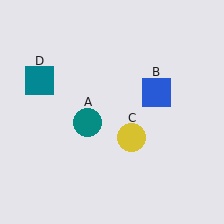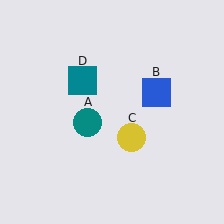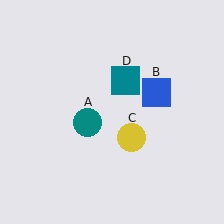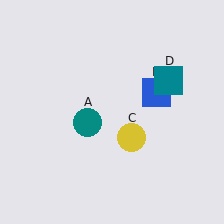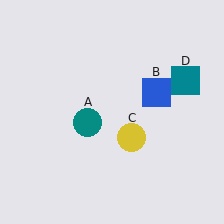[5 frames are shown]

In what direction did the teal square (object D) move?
The teal square (object D) moved right.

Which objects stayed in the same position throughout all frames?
Teal circle (object A) and blue square (object B) and yellow circle (object C) remained stationary.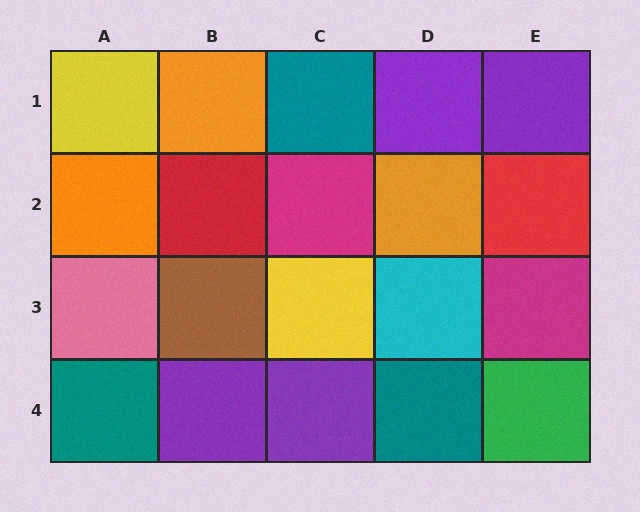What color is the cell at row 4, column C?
Purple.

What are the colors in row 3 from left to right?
Pink, brown, yellow, cyan, magenta.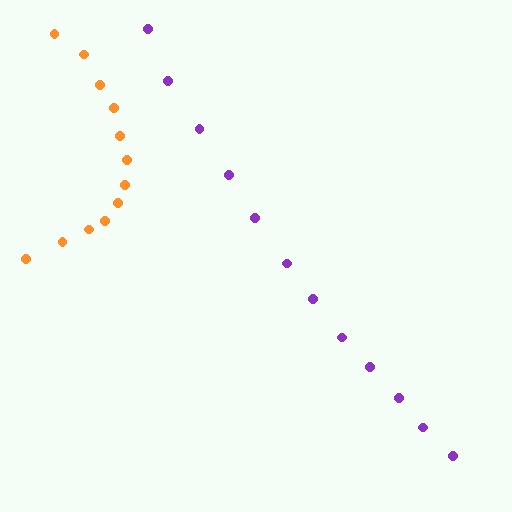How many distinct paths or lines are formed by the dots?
There are 2 distinct paths.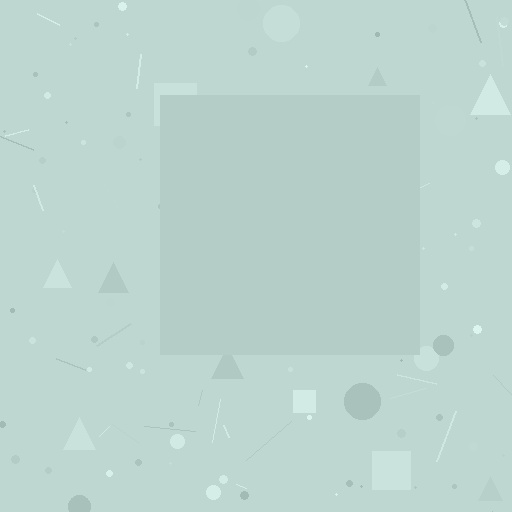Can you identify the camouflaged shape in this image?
The camouflaged shape is a square.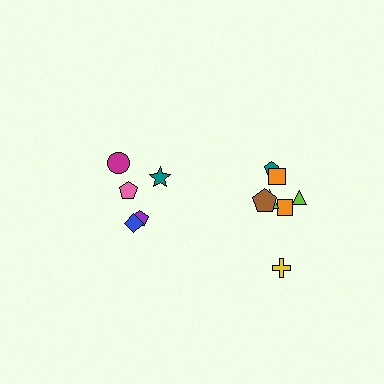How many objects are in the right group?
There are 7 objects.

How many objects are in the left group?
There are 5 objects.